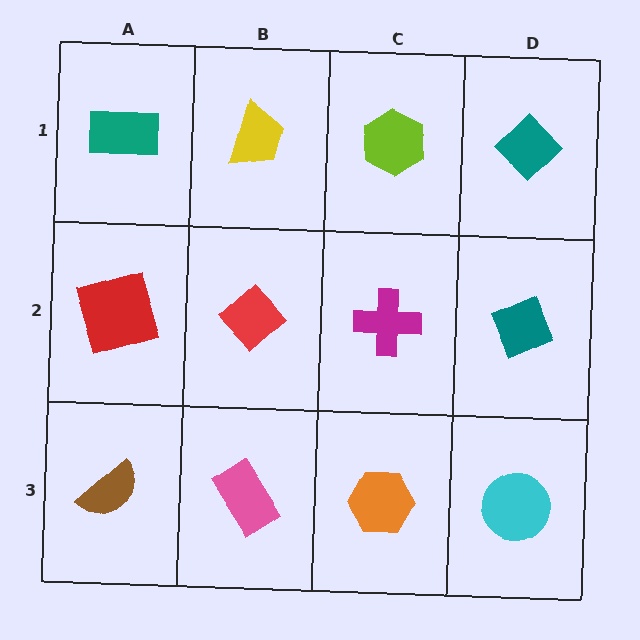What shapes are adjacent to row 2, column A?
A teal rectangle (row 1, column A), a brown semicircle (row 3, column A), a red diamond (row 2, column B).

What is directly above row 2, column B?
A yellow trapezoid.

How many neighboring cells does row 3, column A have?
2.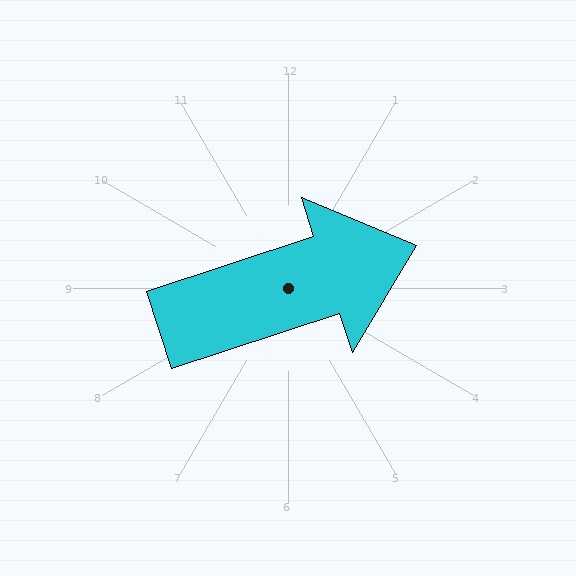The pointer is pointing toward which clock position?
Roughly 2 o'clock.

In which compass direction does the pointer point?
East.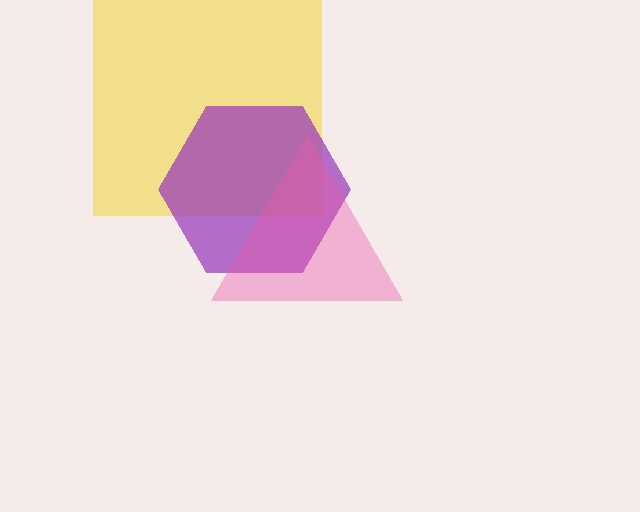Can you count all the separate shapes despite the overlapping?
Yes, there are 3 separate shapes.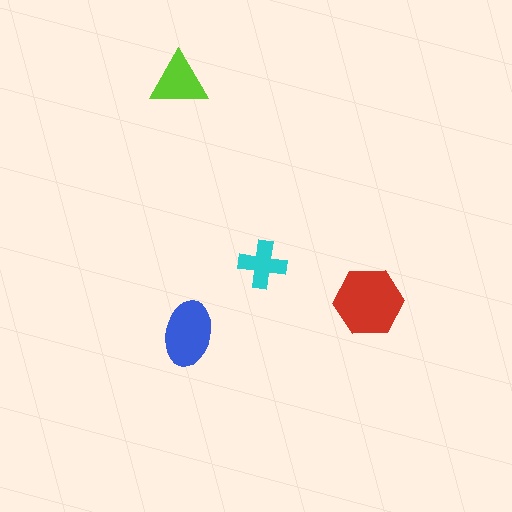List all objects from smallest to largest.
The cyan cross, the lime triangle, the blue ellipse, the red hexagon.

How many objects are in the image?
There are 4 objects in the image.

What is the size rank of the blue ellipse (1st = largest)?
2nd.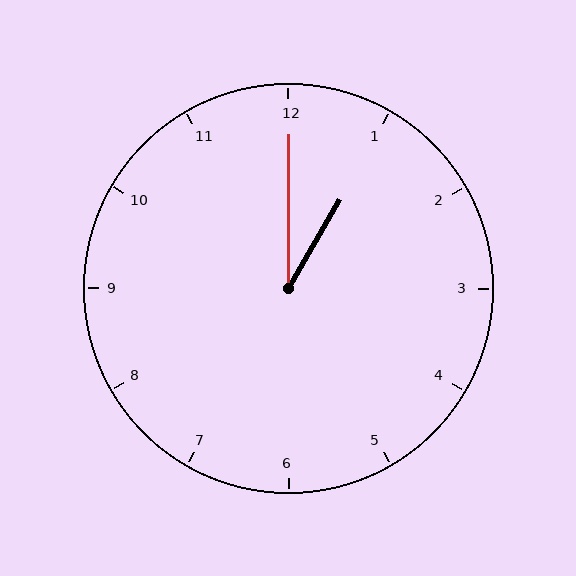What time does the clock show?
1:00.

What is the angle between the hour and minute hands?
Approximately 30 degrees.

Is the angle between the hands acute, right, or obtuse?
It is acute.